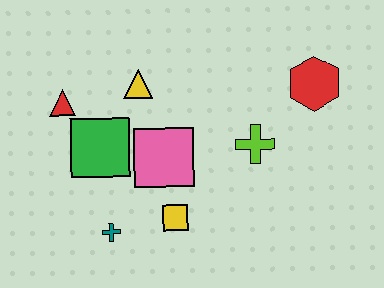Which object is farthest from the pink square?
The red hexagon is farthest from the pink square.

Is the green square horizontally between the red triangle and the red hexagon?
Yes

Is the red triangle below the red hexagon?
Yes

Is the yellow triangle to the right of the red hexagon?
No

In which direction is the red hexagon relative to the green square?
The red hexagon is to the right of the green square.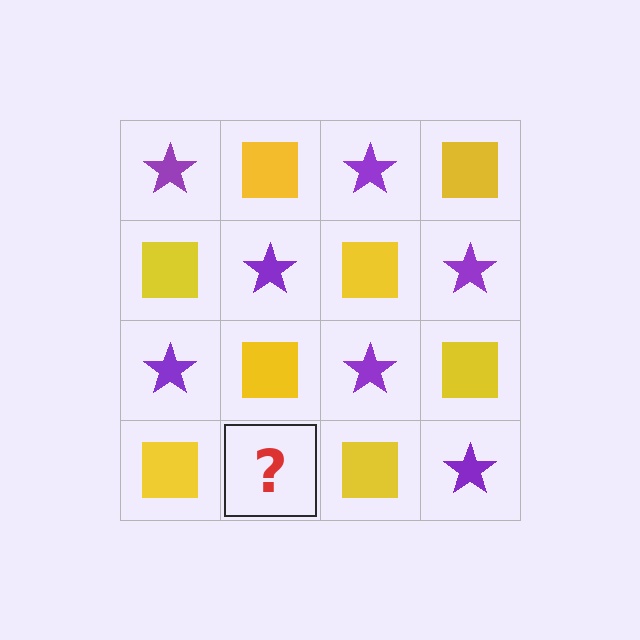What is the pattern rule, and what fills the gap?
The rule is that it alternates purple star and yellow square in a checkerboard pattern. The gap should be filled with a purple star.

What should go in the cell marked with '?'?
The missing cell should contain a purple star.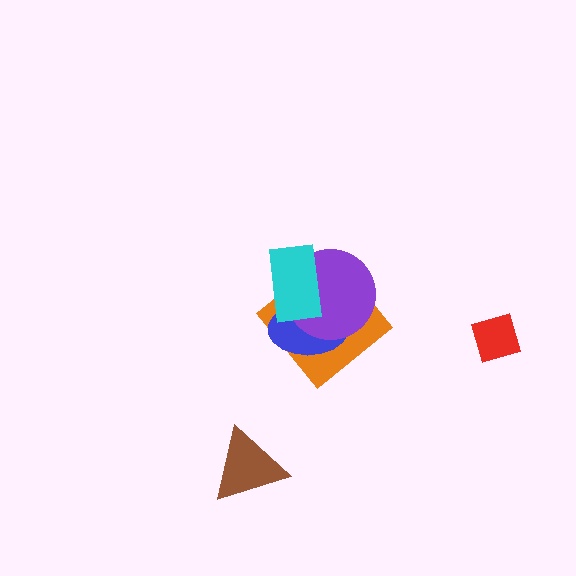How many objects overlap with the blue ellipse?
3 objects overlap with the blue ellipse.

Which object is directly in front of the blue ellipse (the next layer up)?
The purple circle is directly in front of the blue ellipse.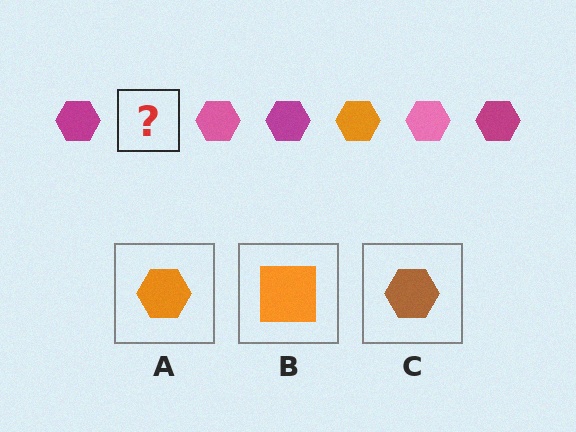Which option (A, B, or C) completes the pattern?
A.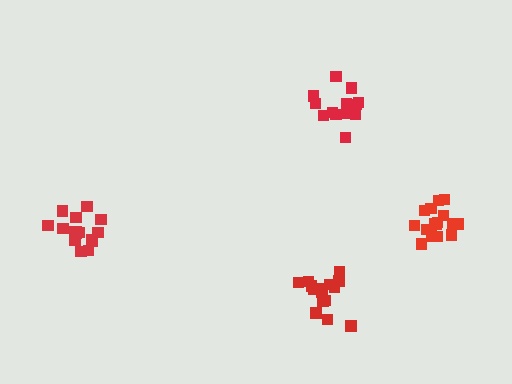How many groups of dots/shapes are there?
There are 4 groups.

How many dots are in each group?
Group 1: 16 dots, Group 2: 13 dots, Group 3: 16 dots, Group 4: 16 dots (61 total).